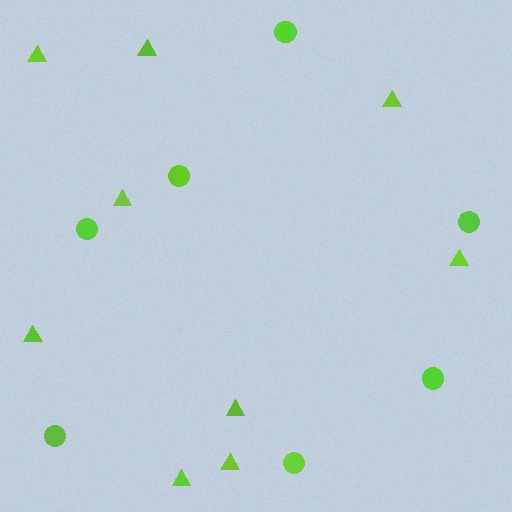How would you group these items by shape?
There are 2 groups: one group of circles (7) and one group of triangles (9).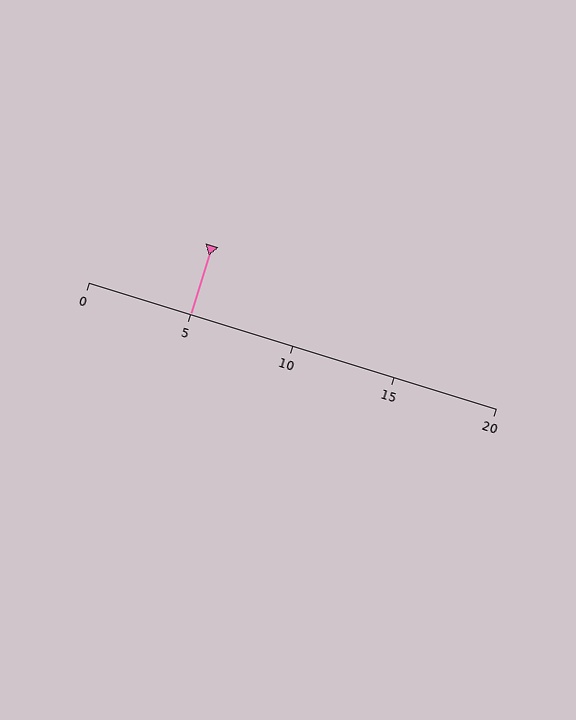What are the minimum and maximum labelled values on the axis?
The axis runs from 0 to 20.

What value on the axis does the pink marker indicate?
The marker indicates approximately 5.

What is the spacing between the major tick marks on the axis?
The major ticks are spaced 5 apart.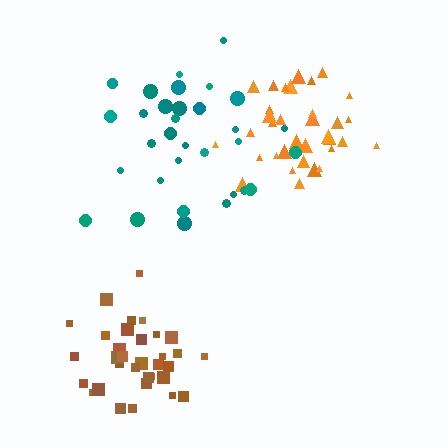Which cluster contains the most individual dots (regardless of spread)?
Orange (35).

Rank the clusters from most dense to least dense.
brown, orange, teal.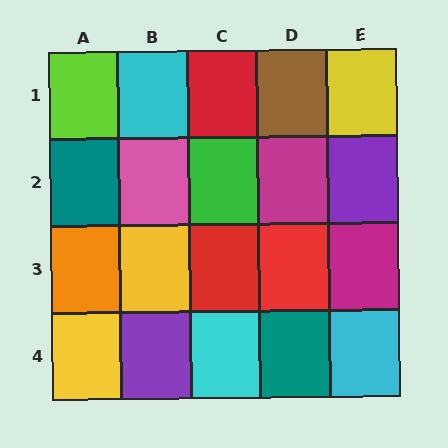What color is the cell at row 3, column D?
Red.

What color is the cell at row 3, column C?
Red.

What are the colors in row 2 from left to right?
Teal, pink, green, magenta, purple.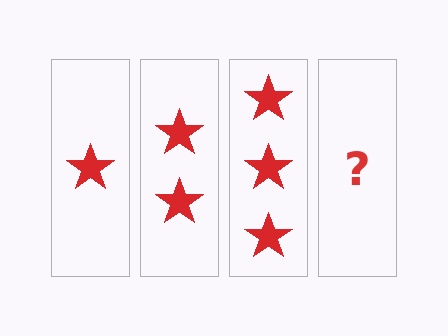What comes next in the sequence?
The next element should be 4 stars.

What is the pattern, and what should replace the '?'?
The pattern is that each step adds one more star. The '?' should be 4 stars.